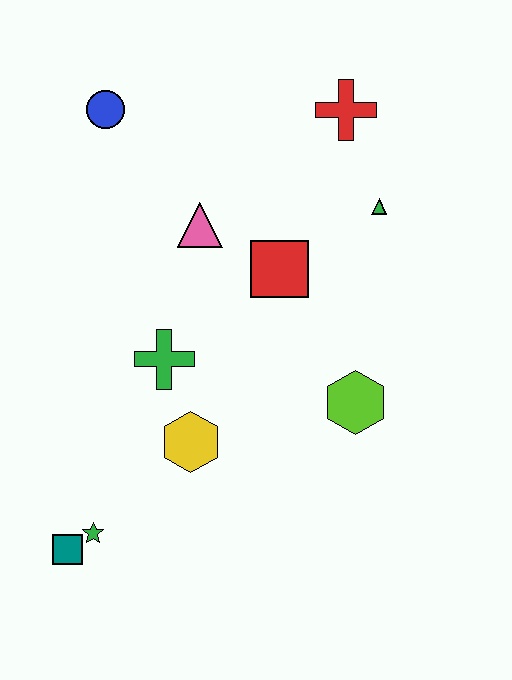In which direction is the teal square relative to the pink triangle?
The teal square is below the pink triangle.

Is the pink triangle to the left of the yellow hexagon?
No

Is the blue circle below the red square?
No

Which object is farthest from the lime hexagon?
The blue circle is farthest from the lime hexagon.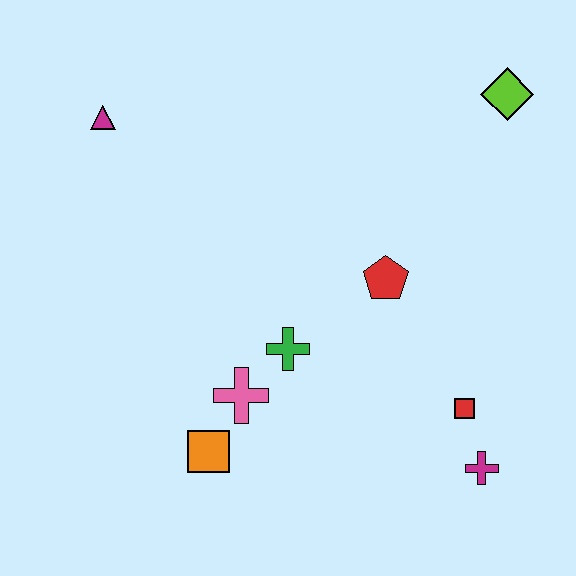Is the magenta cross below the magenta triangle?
Yes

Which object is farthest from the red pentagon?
The magenta triangle is farthest from the red pentagon.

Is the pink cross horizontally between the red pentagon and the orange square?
Yes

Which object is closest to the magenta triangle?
The green cross is closest to the magenta triangle.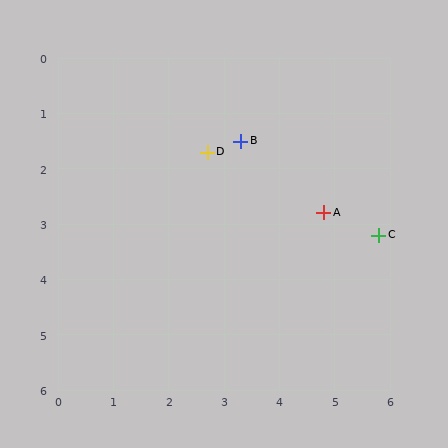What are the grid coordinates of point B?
Point B is at approximately (3.3, 1.5).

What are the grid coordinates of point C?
Point C is at approximately (5.8, 3.2).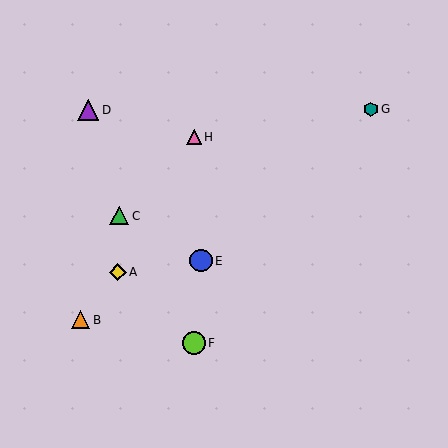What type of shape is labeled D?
Shape D is a purple triangle.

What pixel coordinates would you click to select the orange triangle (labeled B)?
Click at (80, 320) to select the orange triangle B.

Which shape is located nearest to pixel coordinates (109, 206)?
The green triangle (labeled C) at (119, 216) is nearest to that location.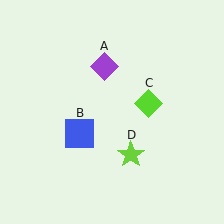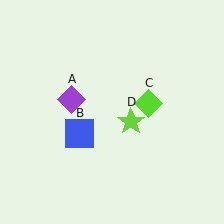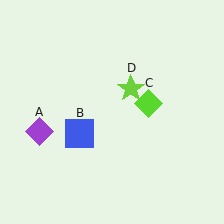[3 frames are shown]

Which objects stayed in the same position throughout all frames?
Blue square (object B) and lime diamond (object C) remained stationary.